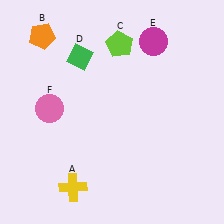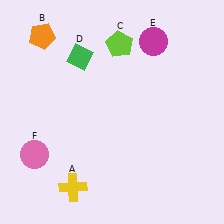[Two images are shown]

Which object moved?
The pink circle (F) moved down.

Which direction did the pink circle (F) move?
The pink circle (F) moved down.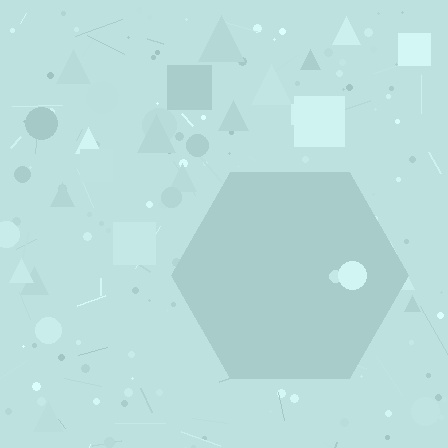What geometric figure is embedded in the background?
A hexagon is embedded in the background.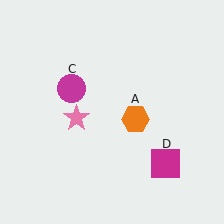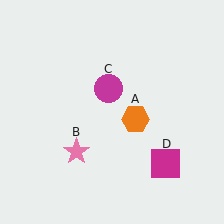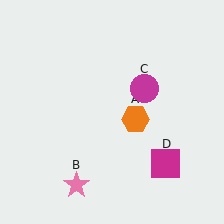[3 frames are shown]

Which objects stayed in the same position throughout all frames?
Orange hexagon (object A) and magenta square (object D) remained stationary.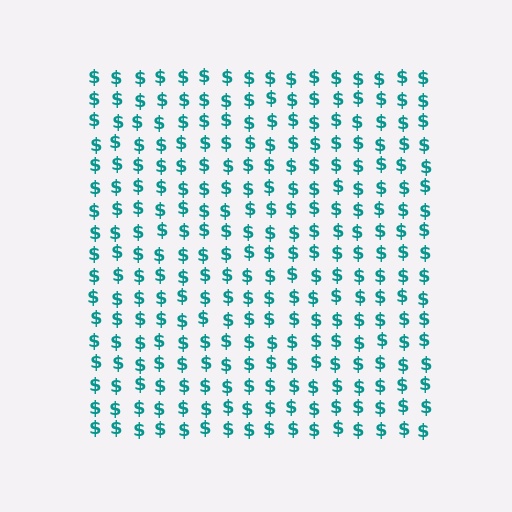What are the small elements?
The small elements are dollar signs.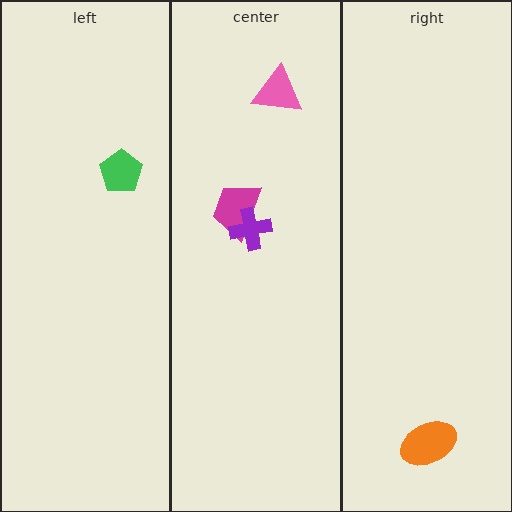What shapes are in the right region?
The orange ellipse.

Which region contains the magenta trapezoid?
The center region.